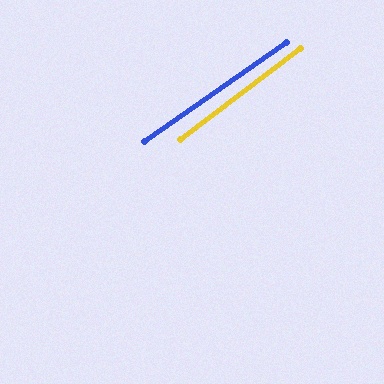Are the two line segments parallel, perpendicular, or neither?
Parallel — their directions differ by only 2.0°.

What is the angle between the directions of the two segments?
Approximately 2 degrees.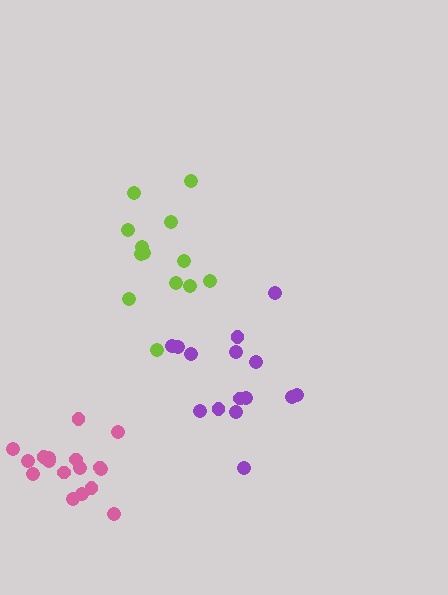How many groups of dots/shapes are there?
There are 3 groups.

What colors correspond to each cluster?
The clusters are colored: pink, lime, purple.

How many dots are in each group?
Group 1: 17 dots, Group 2: 13 dots, Group 3: 15 dots (45 total).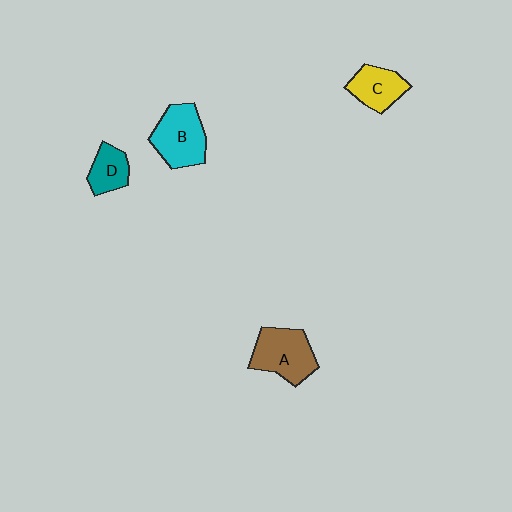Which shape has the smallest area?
Shape D (teal).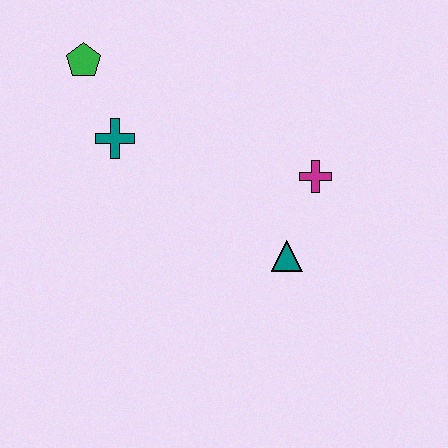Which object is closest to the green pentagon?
The teal cross is closest to the green pentagon.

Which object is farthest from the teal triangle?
The green pentagon is farthest from the teal triangle.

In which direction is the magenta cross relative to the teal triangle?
The magenta cross is above the teal triangle.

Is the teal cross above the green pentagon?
No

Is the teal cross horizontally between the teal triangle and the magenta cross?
No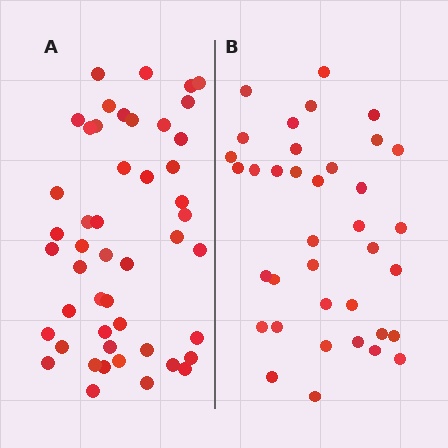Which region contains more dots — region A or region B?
Region A (the left region) has more dots.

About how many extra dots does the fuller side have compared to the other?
Region A has roughly 12 or so more dots than region B.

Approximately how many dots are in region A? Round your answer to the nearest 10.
About 50 dots. (The exact count is 48, which rounds to 50.)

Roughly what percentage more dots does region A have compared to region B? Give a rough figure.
About 30% more.